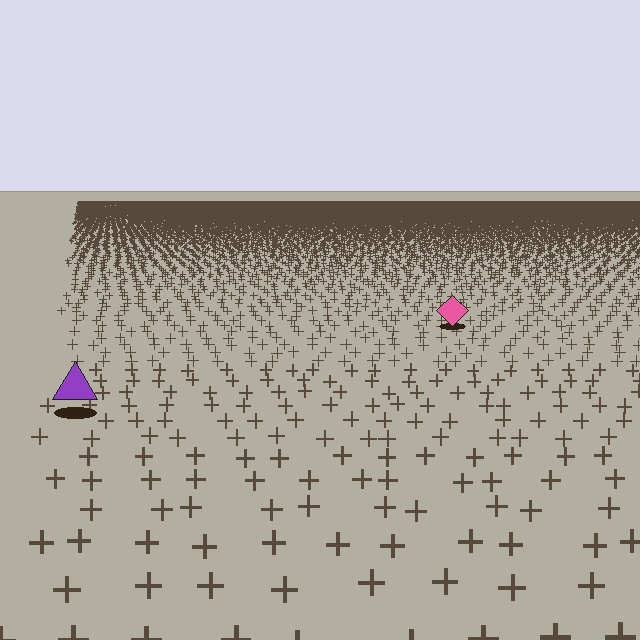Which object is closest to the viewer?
The purple triangle is closest. The texture marks near it are larger and more spread out.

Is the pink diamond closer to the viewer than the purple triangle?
No. The purple triangle is closer — you can tell from the texture gradient: the ground texture is coarser near it.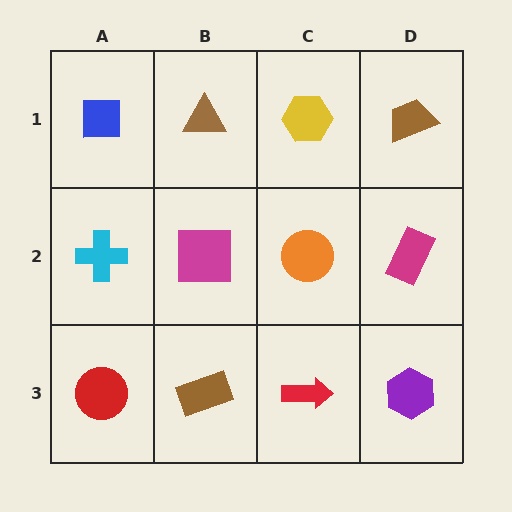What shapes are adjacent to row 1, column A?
A cyan cross (row 2, column A), a brown triangle (row 1, column B).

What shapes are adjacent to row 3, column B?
A magenta square (row 2, column B), a red circle (row 3, column A), a red arrow (row 3, column C).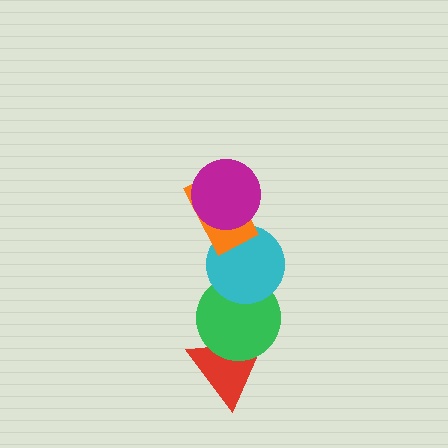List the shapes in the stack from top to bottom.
From top to bottom: the magenta circle, the orange rectangle, the cyan circle, the green circle, the red triangle.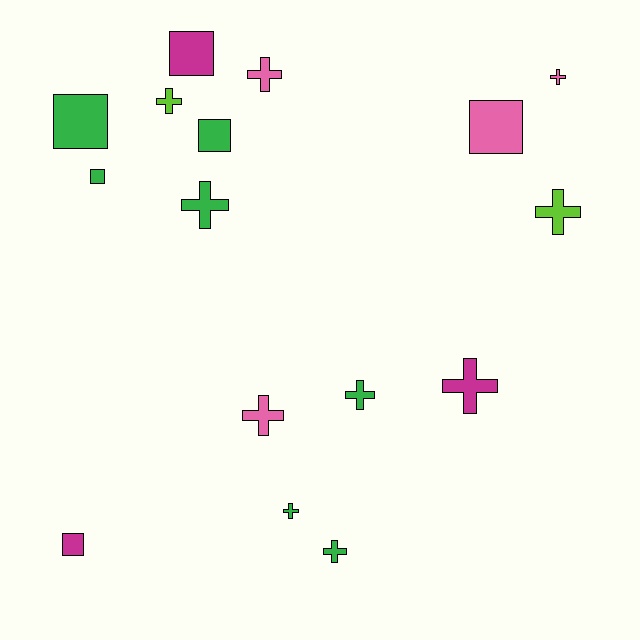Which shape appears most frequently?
Cross, with 10 objects.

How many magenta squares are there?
There are 2 magenta squares.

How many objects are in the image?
There are 16 objects.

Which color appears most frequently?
Green, with 7 objects.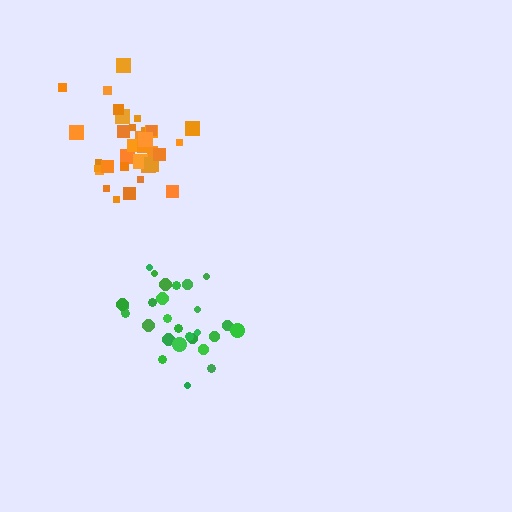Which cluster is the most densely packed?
Orange.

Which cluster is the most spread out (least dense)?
Green.